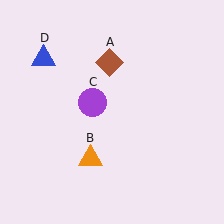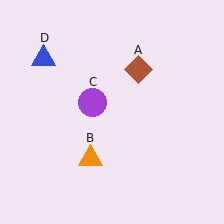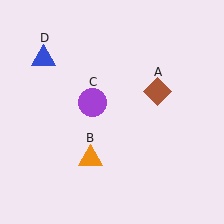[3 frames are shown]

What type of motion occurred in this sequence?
The brown diamond (object A) rotated clockwise around the center of the scene.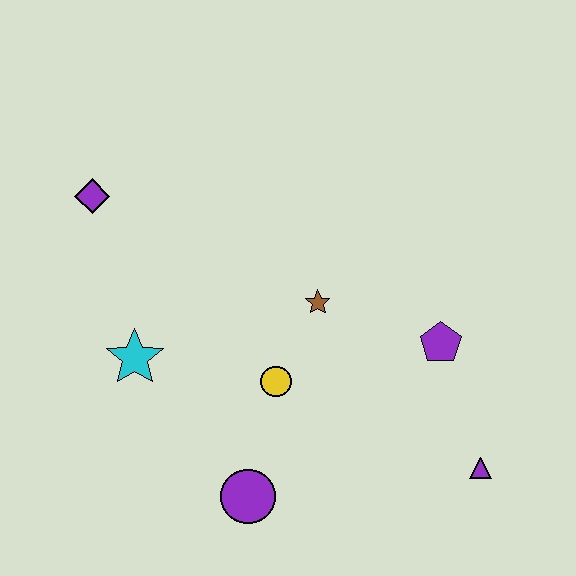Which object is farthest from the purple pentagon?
The purple diamond is farthest from the purple pentagon.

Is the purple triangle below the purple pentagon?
Yes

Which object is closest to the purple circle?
The yellow circle is closest to the purple circle.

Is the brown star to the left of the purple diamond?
No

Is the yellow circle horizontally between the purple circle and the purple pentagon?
Yes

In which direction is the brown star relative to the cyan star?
The brown star is to the right of the cyan star.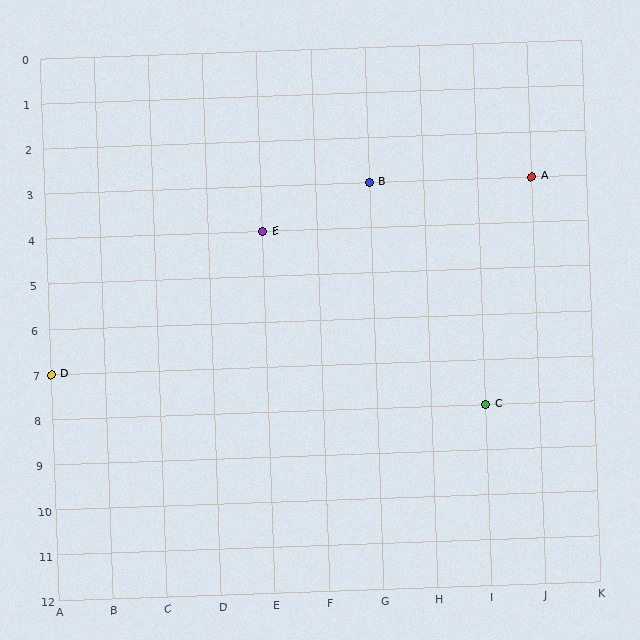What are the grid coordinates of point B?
Point B is at grid coordinates (G, 3).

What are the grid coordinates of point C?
Point C is at grid coordinates (I, 8).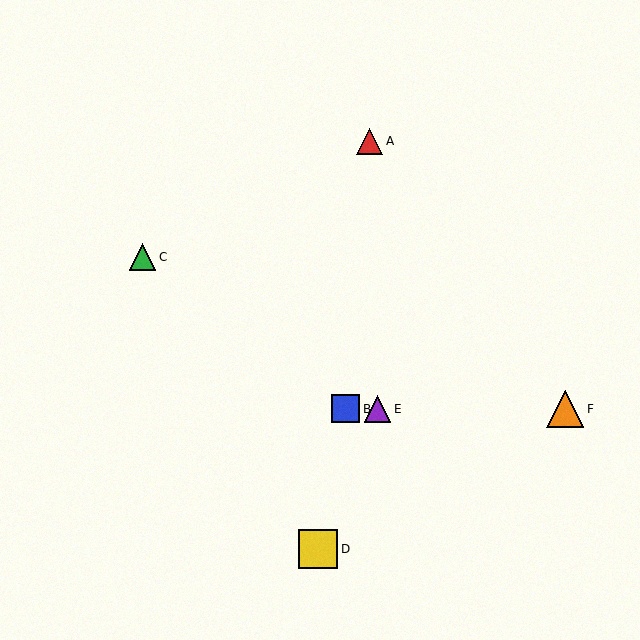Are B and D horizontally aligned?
No, B is at y≈409 and D is at y≈549.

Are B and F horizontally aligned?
Yes, both are at y≈409.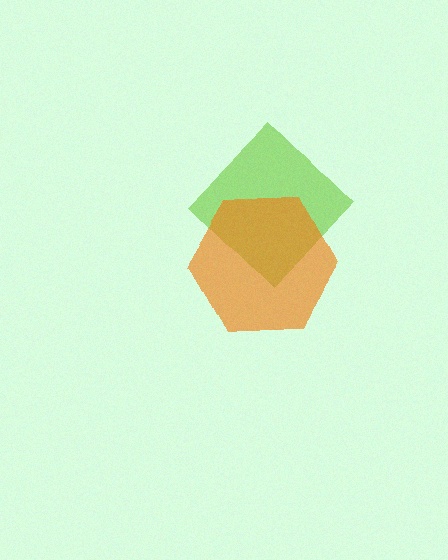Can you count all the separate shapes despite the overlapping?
Yes, there are 2 separate shapes.